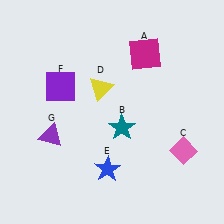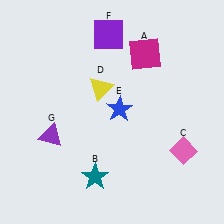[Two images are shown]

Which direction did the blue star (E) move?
The blue star (E) moved up.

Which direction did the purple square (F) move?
The purple square (F) moved up.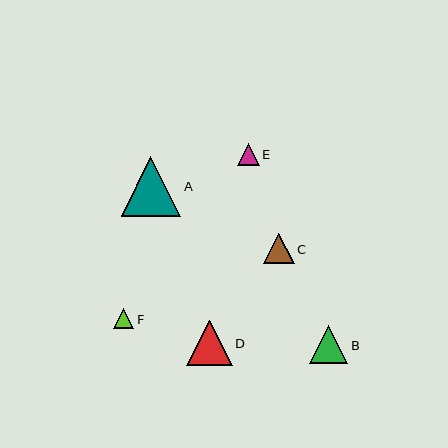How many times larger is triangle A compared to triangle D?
Triangle A is approximately 1.3 times the size of triangle D.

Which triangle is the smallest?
Triangle F is the smallest with a size of approximately 20 pixels.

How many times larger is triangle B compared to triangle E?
Triangle B is approximately 1.7 times the size of triangle E.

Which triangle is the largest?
Triangle A is the largest with a size of approximately 60 pixels.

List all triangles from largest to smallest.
From largest to smallest: A, D, B, C, E, F.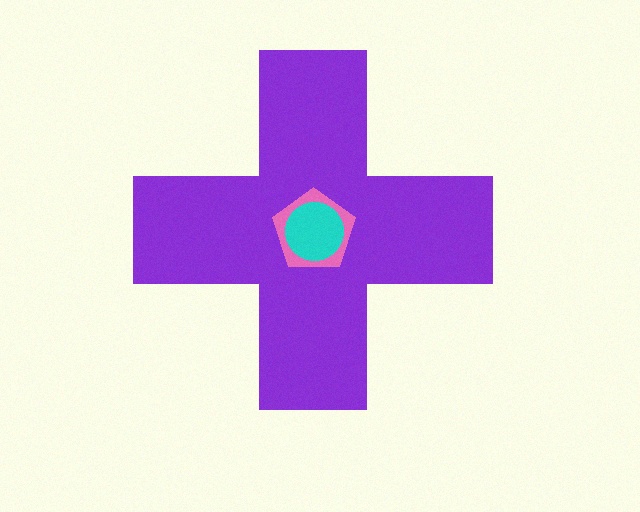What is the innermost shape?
The cyan circle.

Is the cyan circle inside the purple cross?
Yes.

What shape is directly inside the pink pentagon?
The cyan circle.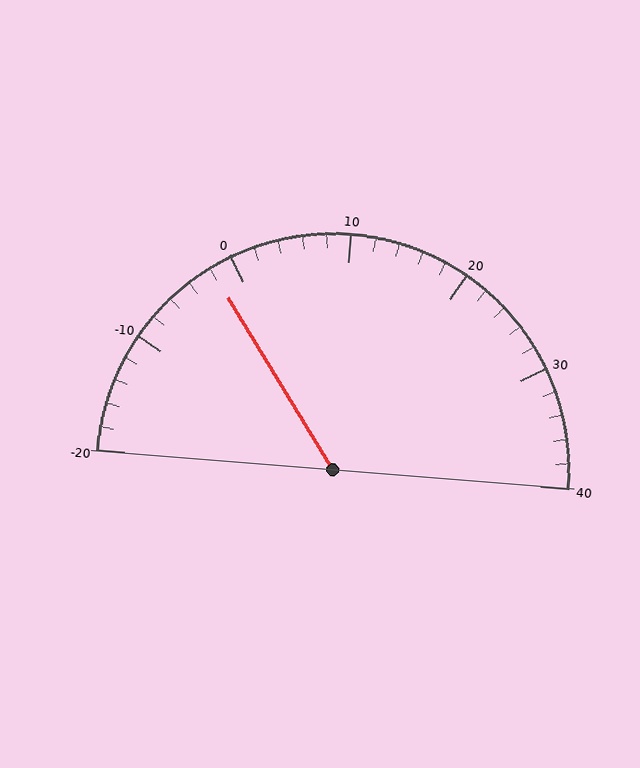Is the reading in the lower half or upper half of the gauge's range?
The reading is in the lower half of the range (-20 to 40).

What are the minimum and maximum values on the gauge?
The gauge ranges from -20 to 40.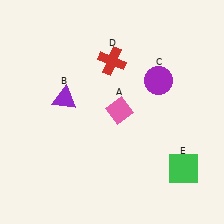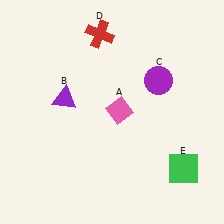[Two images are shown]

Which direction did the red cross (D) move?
The red cross (D) moved up.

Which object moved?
The red cross (D) moved up.